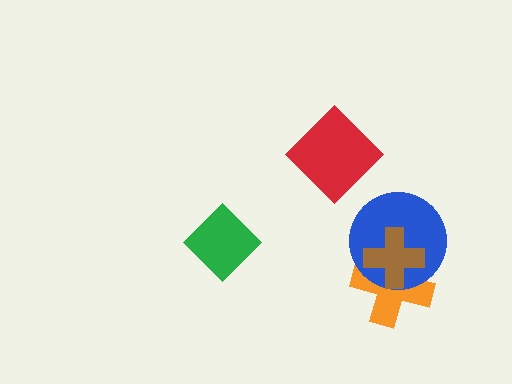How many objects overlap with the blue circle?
2 objects overlap with the blue circle.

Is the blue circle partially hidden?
Yes, it is partially covered by another shape.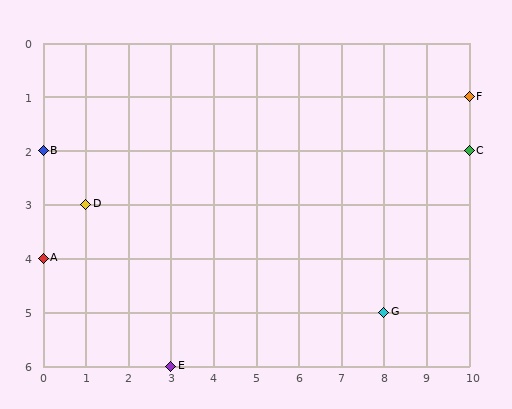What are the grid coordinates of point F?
Point F is at grid coordinates (10, 1).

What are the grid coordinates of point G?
Point G is at grid coordinates (8, 5).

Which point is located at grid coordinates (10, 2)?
Point C is at (10, 2).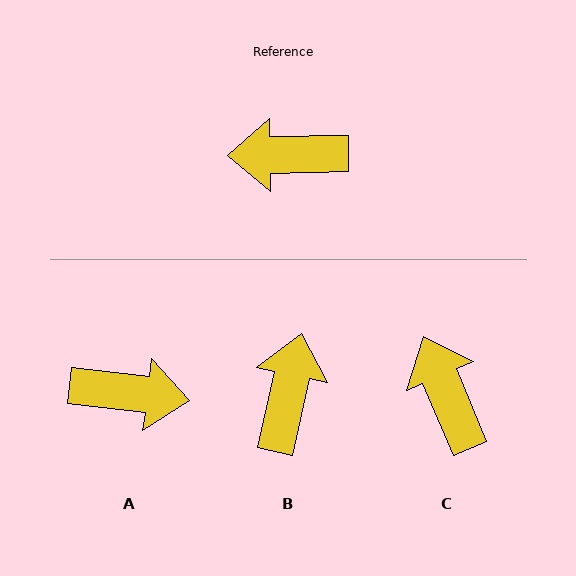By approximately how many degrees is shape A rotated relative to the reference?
Approximately 172 degrees counter-clockwise.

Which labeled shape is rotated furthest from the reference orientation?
A, about 172 degrees away.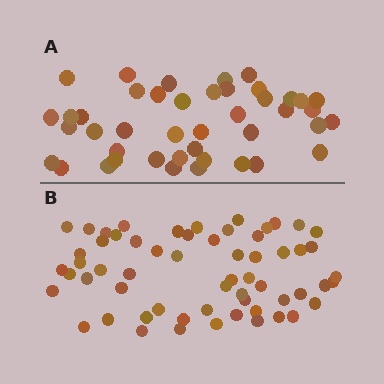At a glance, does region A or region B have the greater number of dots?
Region B (the bottom region) has more dots.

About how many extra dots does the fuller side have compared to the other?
Region B has approximately 15 more dots than region A.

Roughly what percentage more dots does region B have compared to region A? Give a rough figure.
About 40% more.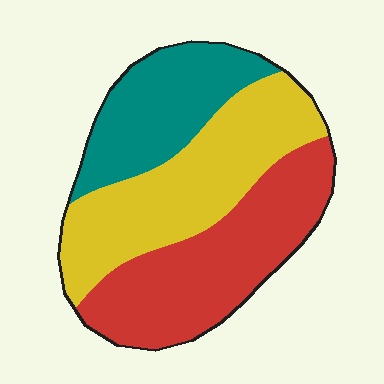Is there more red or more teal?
Red.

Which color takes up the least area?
Teal, at roughly 25%.